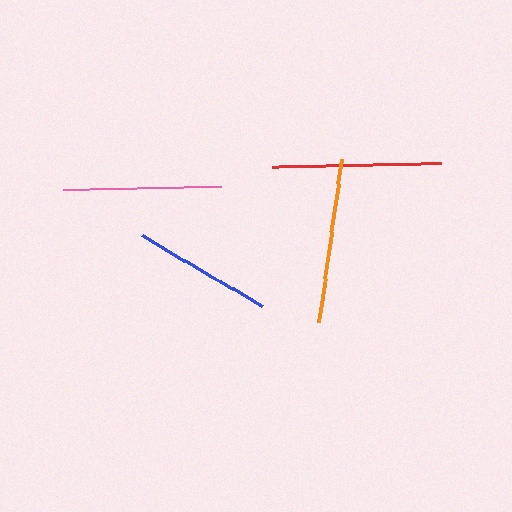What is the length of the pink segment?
The pink segment is approximately 158 pixels long.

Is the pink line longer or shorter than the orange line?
The orange line is longer than the pink line.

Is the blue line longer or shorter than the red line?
The red line is longer than the blue line.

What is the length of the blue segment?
The blue segment is approximately 140 pixels long.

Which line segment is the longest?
The red line is the longest at approximately 169 pixels.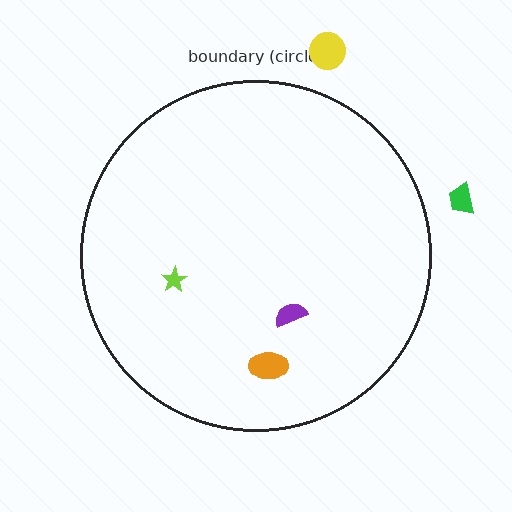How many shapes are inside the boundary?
3 inside, 2 outside.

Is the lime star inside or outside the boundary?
Inside.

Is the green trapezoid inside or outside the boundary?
Outside.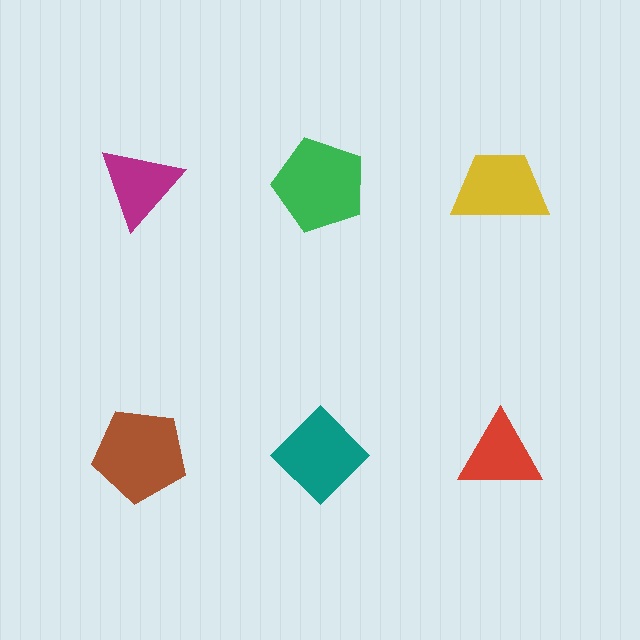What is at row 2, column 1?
A brown pentagon.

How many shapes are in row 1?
3 shapes.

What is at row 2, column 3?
A red triangle.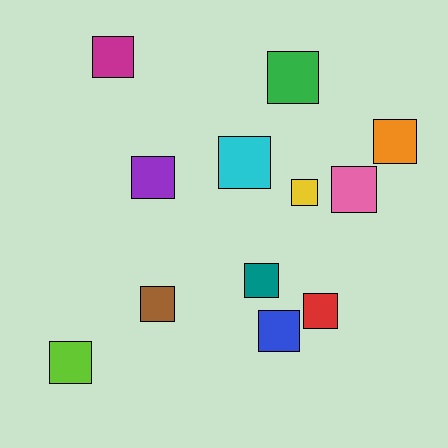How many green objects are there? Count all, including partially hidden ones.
There is 1 green object.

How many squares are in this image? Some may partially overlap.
There are 12 squares.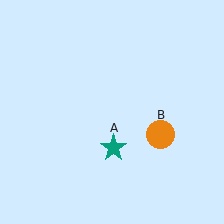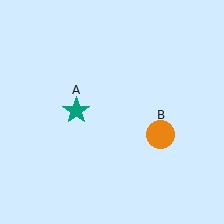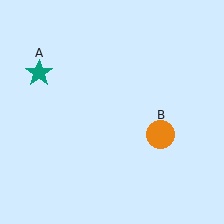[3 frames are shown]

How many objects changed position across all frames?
1 object changed position: teal star (object A).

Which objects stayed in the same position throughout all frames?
Orange circle (object B) remained stationary.